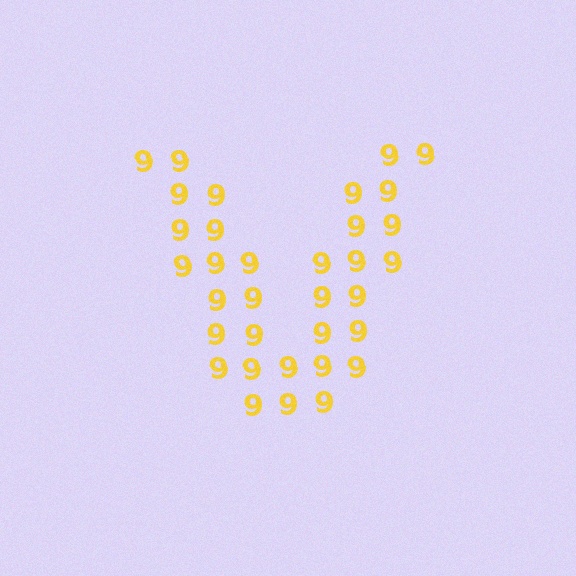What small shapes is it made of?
It is made of small digit 9's.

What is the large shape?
The large shape is the letter V.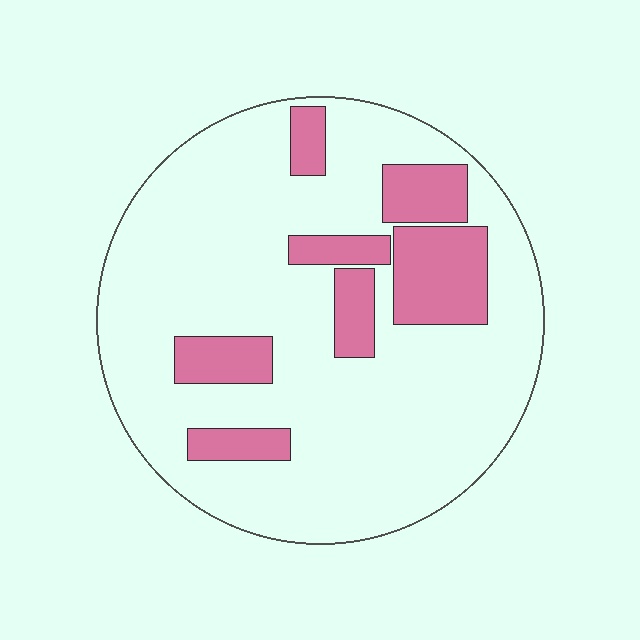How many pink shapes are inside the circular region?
7.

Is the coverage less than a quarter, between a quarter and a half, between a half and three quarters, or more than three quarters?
Less than a quarter.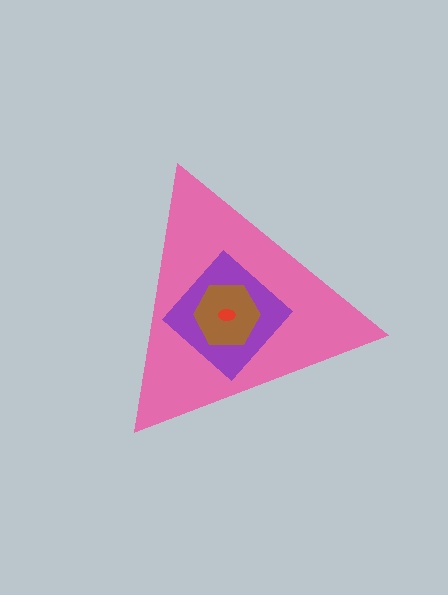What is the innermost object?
The red ellipse.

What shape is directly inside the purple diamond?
The brown hexagon.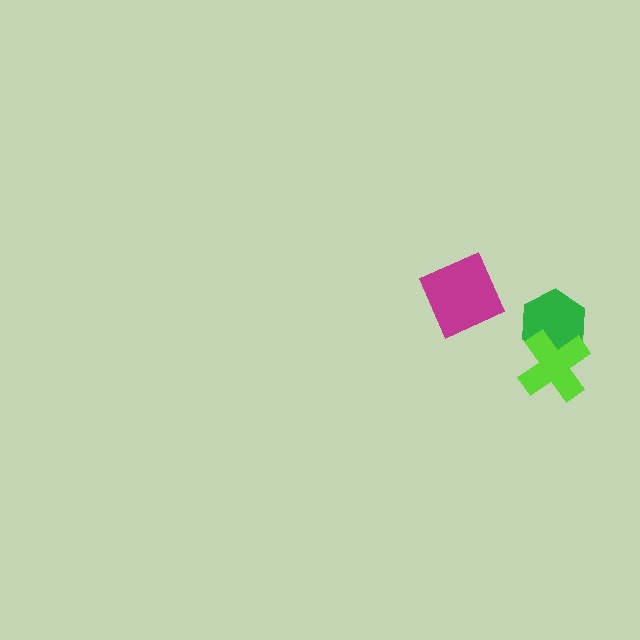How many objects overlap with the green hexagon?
1 object overlaps with the green hexagon.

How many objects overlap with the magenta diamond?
0 objects overlap with the magenta diamond.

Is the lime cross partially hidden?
No, no other shape covers it.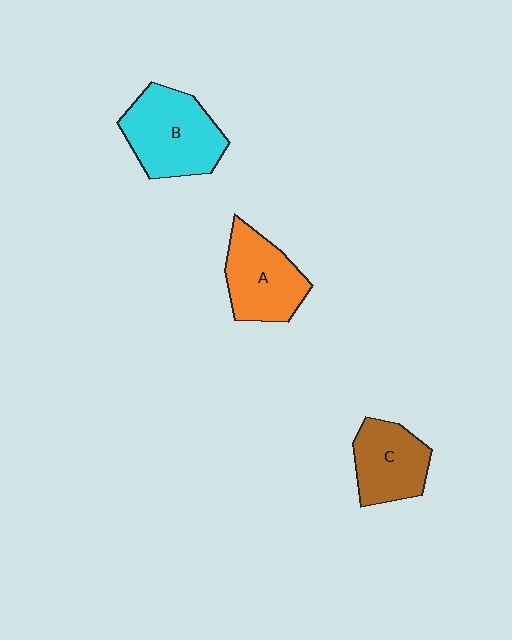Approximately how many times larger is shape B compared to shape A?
Approximately 1.2 times.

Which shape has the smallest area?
Shape C (brown).